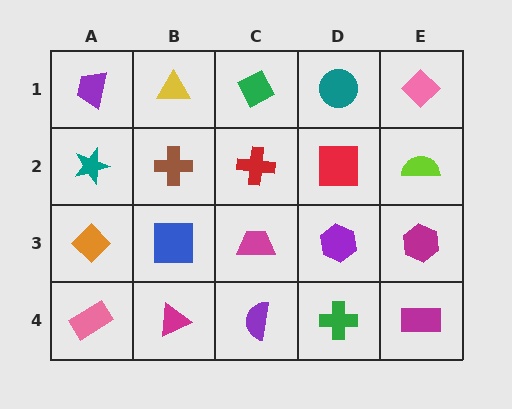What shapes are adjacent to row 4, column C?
A magenta trapezoid (row 3, column C), a magenta triangle (row 4, column B), a green cross (row 4, column D).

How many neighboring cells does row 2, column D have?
4.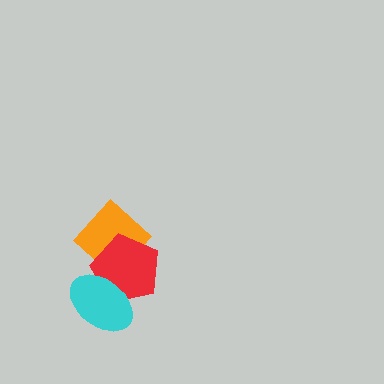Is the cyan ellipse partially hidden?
No, no other shape covers it.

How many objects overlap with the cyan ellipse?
2 objects overlap with the cyan ellipse.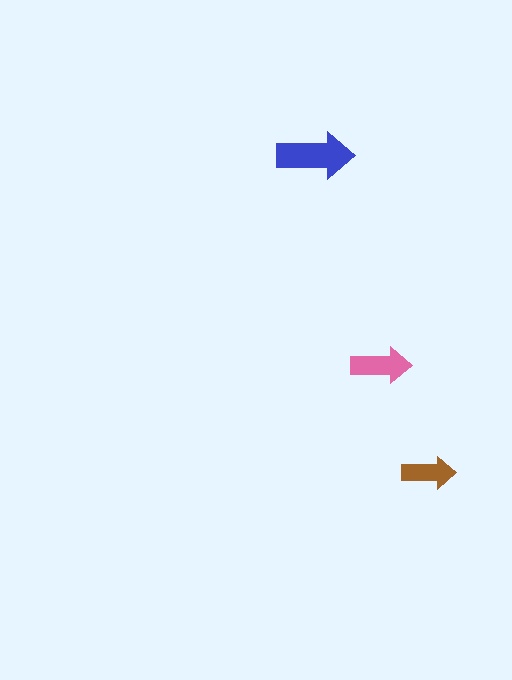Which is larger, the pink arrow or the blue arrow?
The blue one.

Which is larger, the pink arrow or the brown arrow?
The pink one.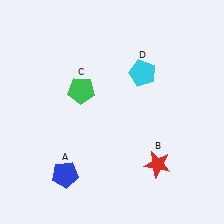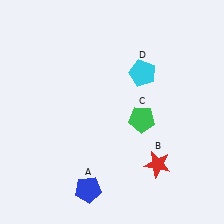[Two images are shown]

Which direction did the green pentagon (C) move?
The green pentagon (C) moved right.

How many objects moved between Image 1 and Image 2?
2 objects moved between the two images.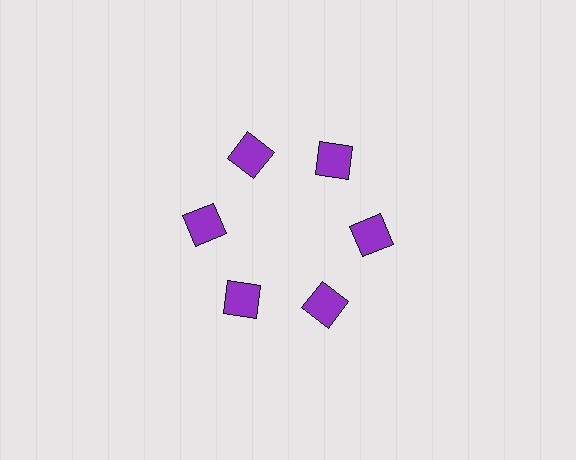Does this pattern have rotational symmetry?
Yes, this pattern has 6-fold rotational symmetry. It looks the same after rotating 60 degrees around the center.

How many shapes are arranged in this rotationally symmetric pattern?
There are 6 shapes, arranged in 6 groups of 1.